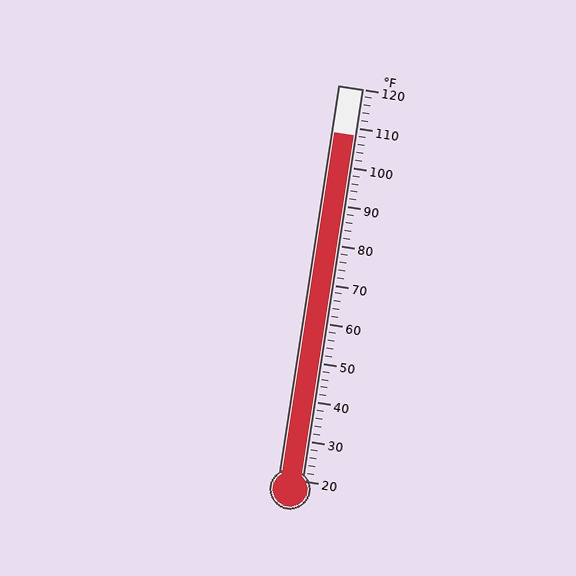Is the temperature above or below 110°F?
The temperature is below 110°F.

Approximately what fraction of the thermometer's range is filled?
The thermometer is filled to approximately 90% of its range.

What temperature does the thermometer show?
The thermometer shows approximately 108°F.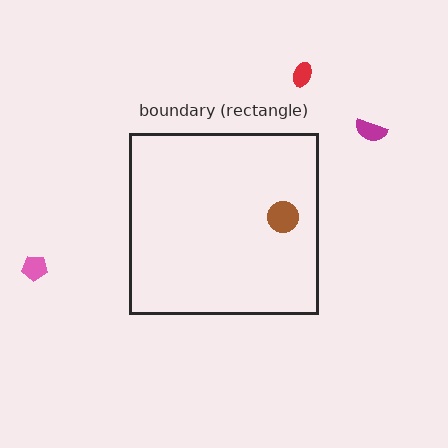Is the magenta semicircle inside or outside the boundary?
Outside.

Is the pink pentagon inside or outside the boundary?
Outside.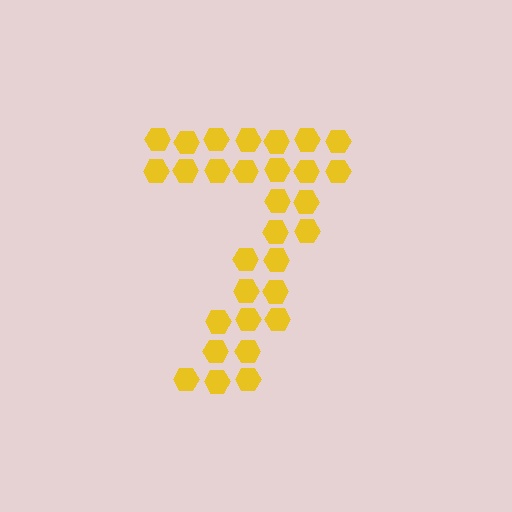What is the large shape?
The large shape is the digit 7.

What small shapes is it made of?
It is made of small hexagons.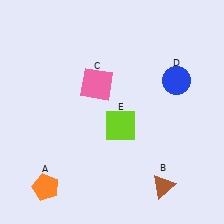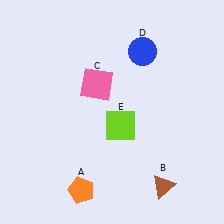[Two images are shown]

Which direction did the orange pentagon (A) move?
The orange pentagon (A) moved right.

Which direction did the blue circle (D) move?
The blue circle (D) moved left.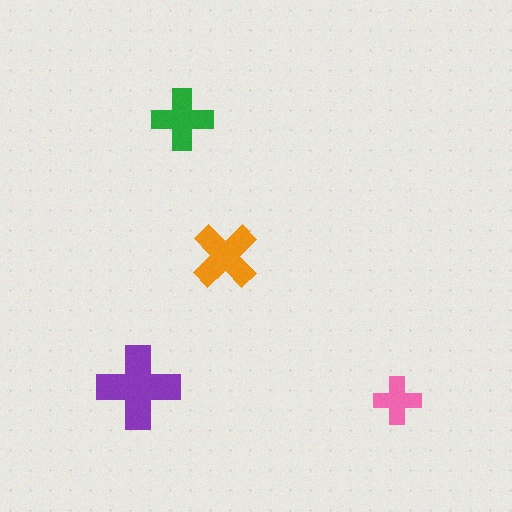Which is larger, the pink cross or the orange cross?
The orange one.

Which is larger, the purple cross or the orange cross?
The purple one.